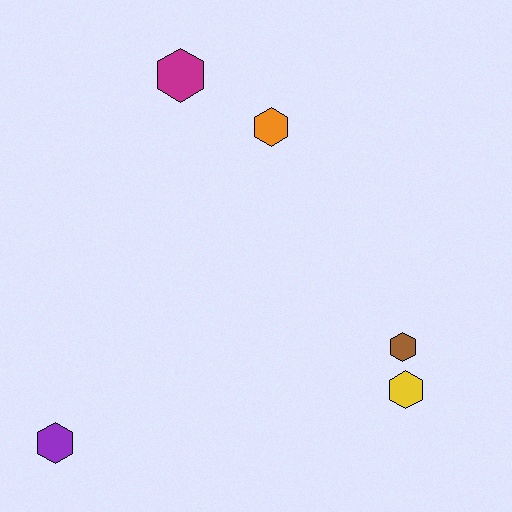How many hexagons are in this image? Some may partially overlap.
There are 5 hexagons.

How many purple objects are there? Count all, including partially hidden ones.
There is 1 purple object.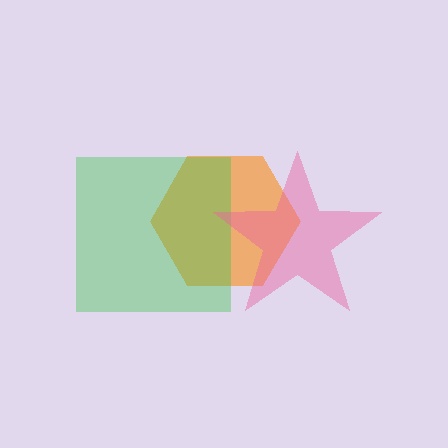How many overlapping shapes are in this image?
There are 3 overlapping shapes in the image.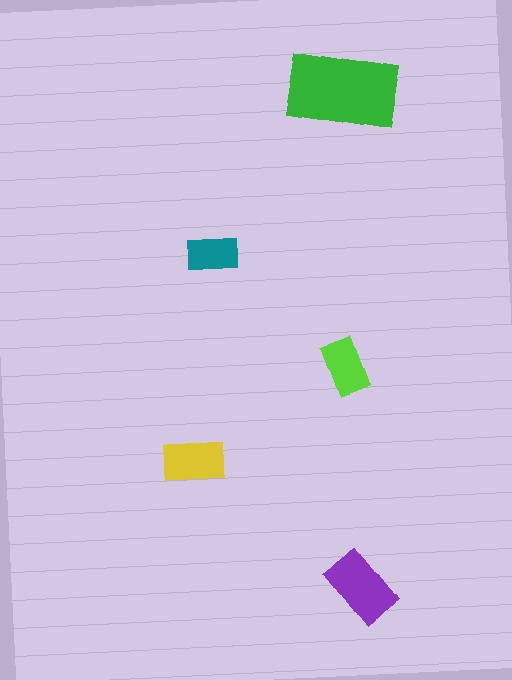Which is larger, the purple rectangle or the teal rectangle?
The purple one.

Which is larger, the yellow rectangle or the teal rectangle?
The yellow one.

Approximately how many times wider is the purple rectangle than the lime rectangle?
About 1.5 times wider.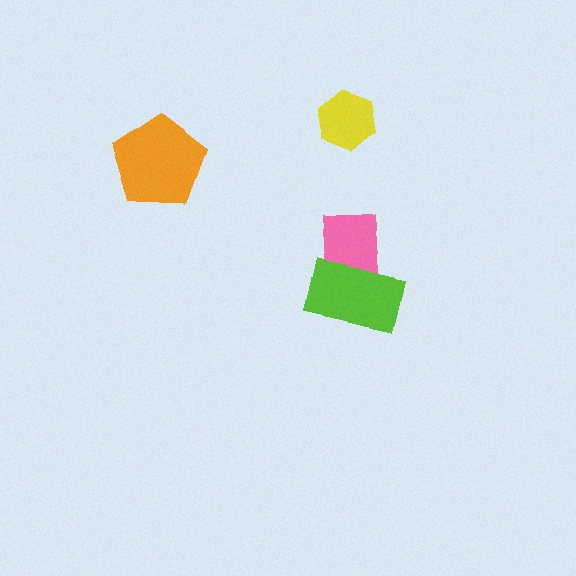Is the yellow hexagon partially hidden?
No, no other shape covers it.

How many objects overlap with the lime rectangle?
1 object overlaps with the lime rectangle.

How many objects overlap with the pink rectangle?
1 object overlaps with the pink rectangle.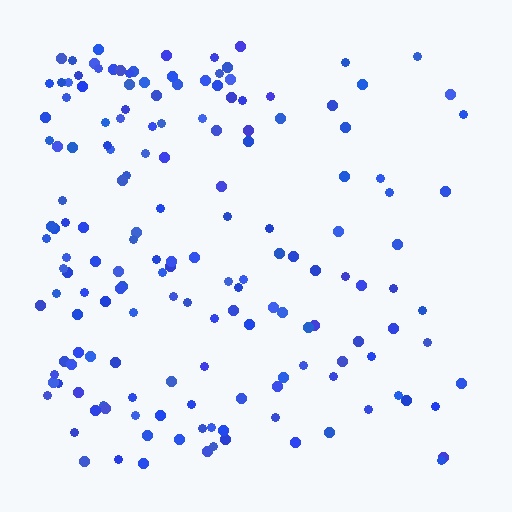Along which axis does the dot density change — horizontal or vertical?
Horizontal.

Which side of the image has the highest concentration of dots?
The left.